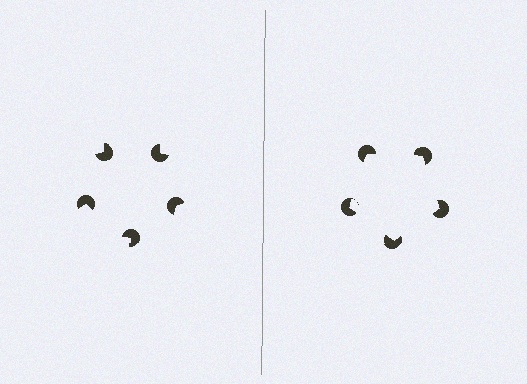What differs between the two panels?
The pac-man discs are positioned identically on both sides; only the wedge orientations differ. On the right they align to a pentagon; on the left they are misaligned.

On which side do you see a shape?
An illusory pentagon appears on the right side. On the left side the wedge cuts are rotated, so no coherent shape forms.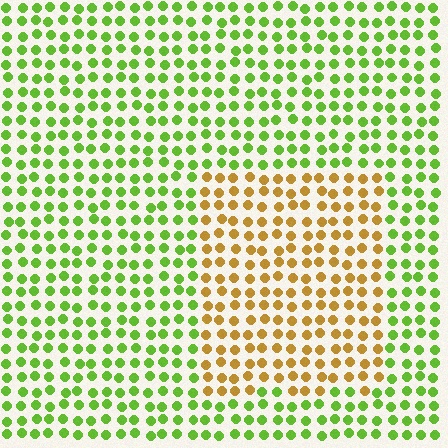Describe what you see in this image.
The image is filled with small lime elements in a uniform arrangement. A rectangle-shaped region is visible where the elements are tinted to a slightly different hue, forming a subtle color boundary.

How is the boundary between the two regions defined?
The boundary is defined purely by a slight shift in hue (about 59 degrees). Spacing, size, and orientation are identical on both sides.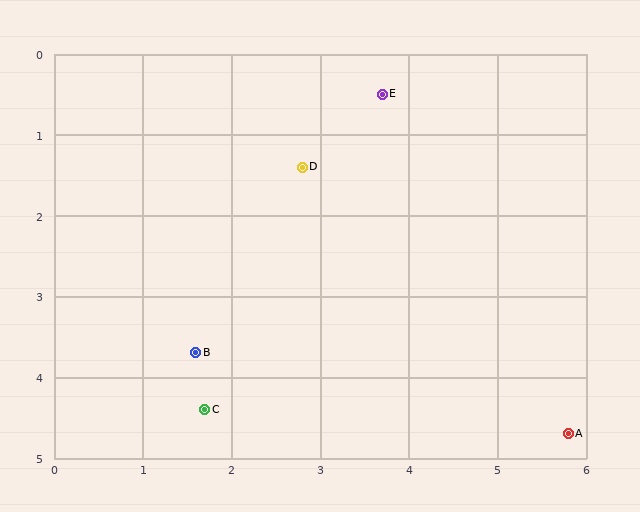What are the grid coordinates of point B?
Point B is at approximately (1.6, 3.7).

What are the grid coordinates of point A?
Point A is at approximately (5.8, 4.7).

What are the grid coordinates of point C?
Point C is at approximately (1.7, 4.4).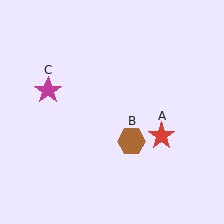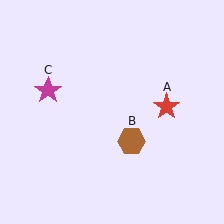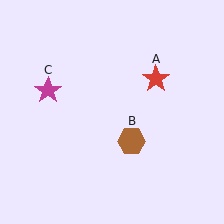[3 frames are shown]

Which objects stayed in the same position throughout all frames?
Brown hexagon (object B) and magenta star (object C) remained stationary.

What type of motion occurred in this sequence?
The red star (object A) rotated counterclockwise around the center of the scene.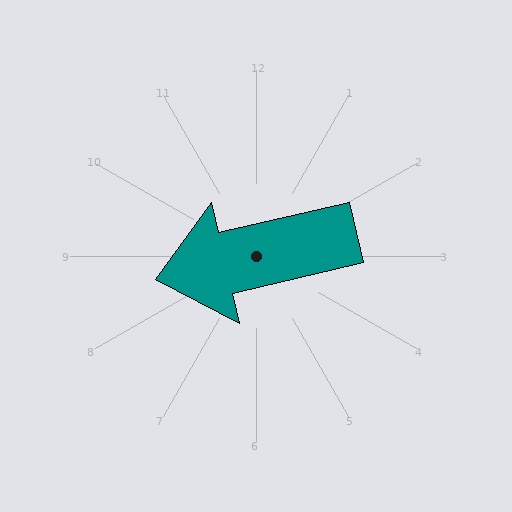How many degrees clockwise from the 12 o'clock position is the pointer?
Approximately 257 degrees.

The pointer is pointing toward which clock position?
Roughly 9 o'clock.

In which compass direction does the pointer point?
West.